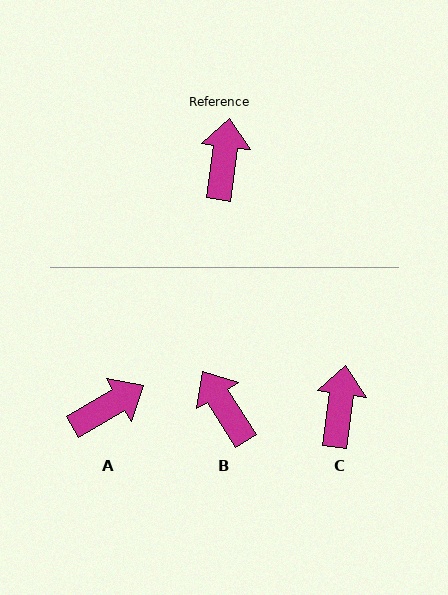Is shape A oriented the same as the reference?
No, it is off by about 52 degrees.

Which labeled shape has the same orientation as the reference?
C.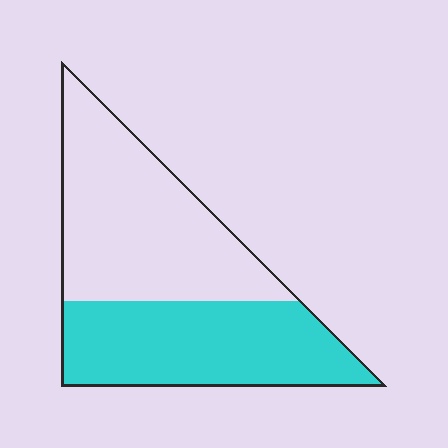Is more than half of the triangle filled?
No.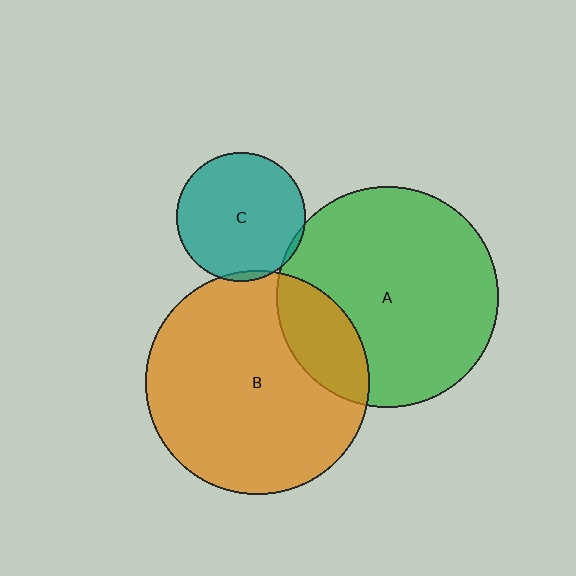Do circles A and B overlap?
Yes.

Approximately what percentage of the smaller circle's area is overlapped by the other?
Approximately 20%.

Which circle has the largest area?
Circle B (orange).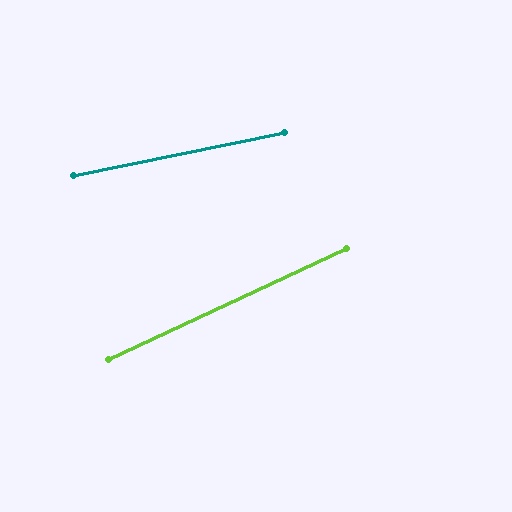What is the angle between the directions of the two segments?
Approximately 13 degrees.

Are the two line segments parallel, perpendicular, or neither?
Neither parallel nor perpendicular — they differ by about 13°.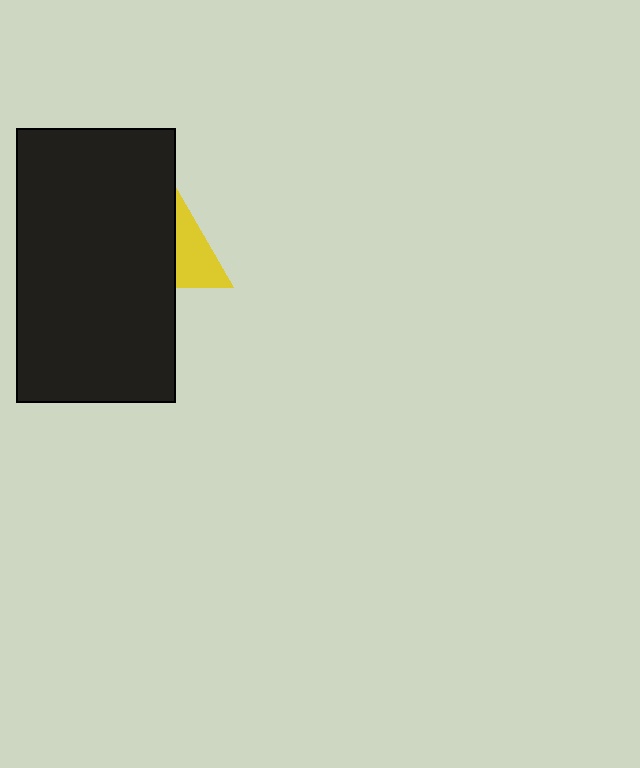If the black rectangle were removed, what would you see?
You would see the complete yellow triangle.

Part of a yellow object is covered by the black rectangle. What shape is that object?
It is a triangle.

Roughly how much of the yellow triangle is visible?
A small part of it is visible (roughly 38%).